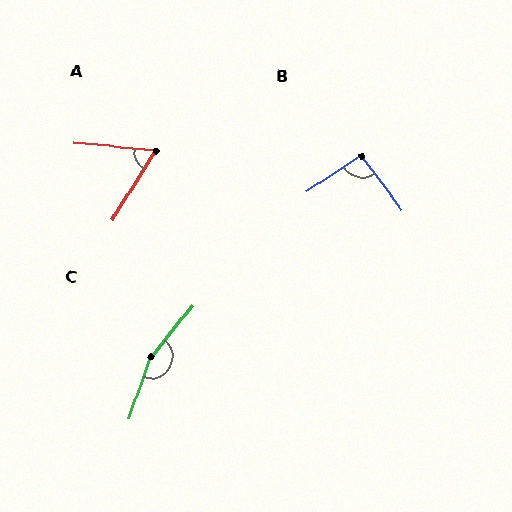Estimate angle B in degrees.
Approximately 93 degrees.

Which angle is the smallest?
A, at approximately 63 degrees.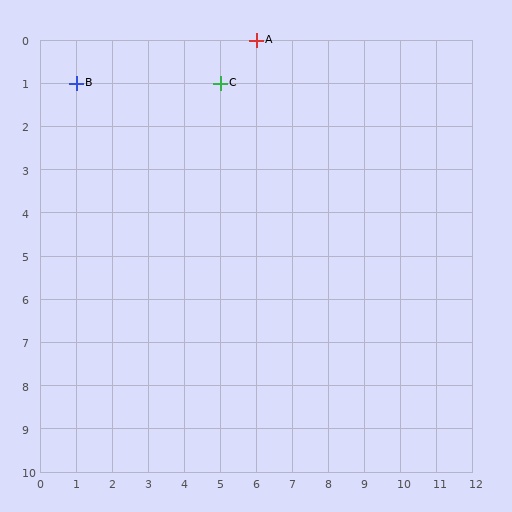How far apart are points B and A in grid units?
Points B and A are 5 columns and 1 row apart (about 5.1 grid units diagonally).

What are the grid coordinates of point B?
Point B is at grid coordinates (1, 1).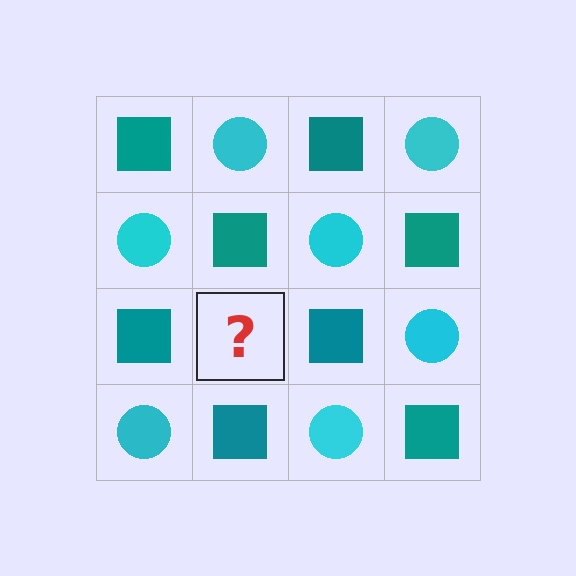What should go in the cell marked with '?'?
The missing cell should contain a cyan circle.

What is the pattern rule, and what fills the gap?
The rule is that it alternates teal square and cyan circle in a checkerboard pattern. The gap should be filled with a cyan circle.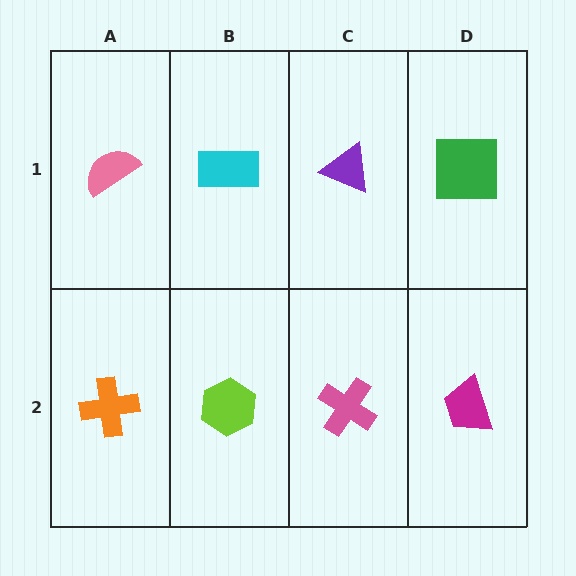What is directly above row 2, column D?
A green square.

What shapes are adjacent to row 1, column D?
A magenta trapezoid (row 2, column D), a purple triangle (row 1, column C).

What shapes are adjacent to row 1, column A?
An orange cross (row 2, column A), a cyan rectangle (row 1, column B).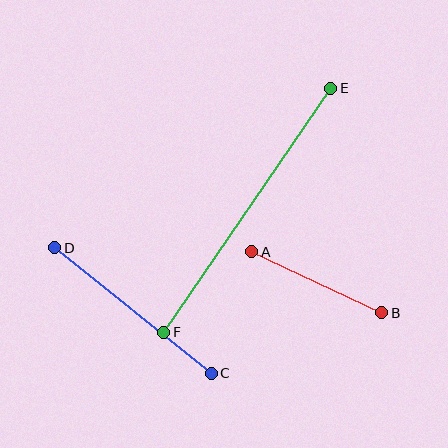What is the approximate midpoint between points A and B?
The midpoint is at approximately (317, 282) pixels.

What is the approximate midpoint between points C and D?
The midpoint is at approximately (133, 311) pixels.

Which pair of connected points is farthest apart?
Points E and F are farthest apart.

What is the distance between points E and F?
The distance is approximately 296 pixels.